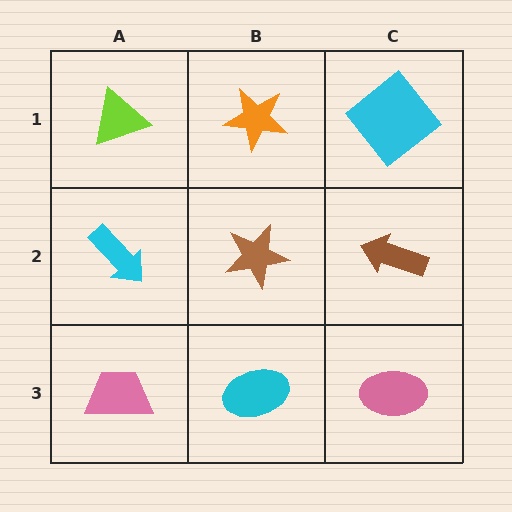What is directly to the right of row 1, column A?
An orange star.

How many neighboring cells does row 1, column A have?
2.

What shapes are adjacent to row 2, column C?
A cyan diamond (row 1, column C), a pink ellipse (row 3, column C), a brown star (row 2, column B).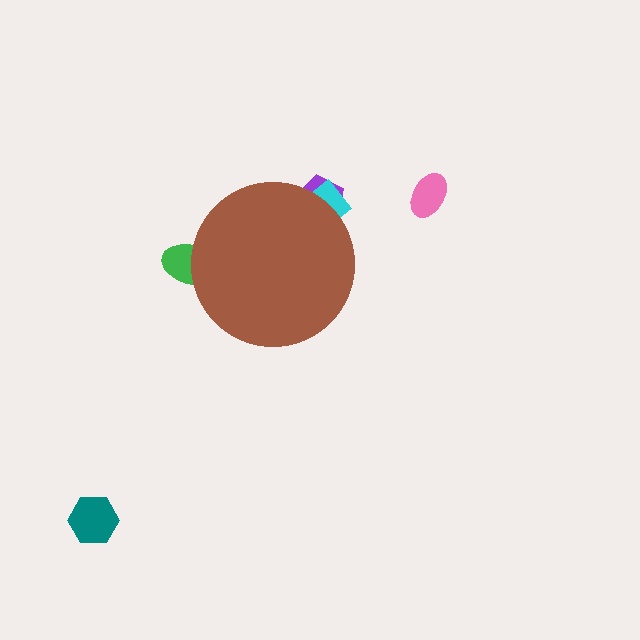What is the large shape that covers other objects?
A brown circle.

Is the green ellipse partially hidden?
Yes, the green ellipse is partially hidden behind the brown circle.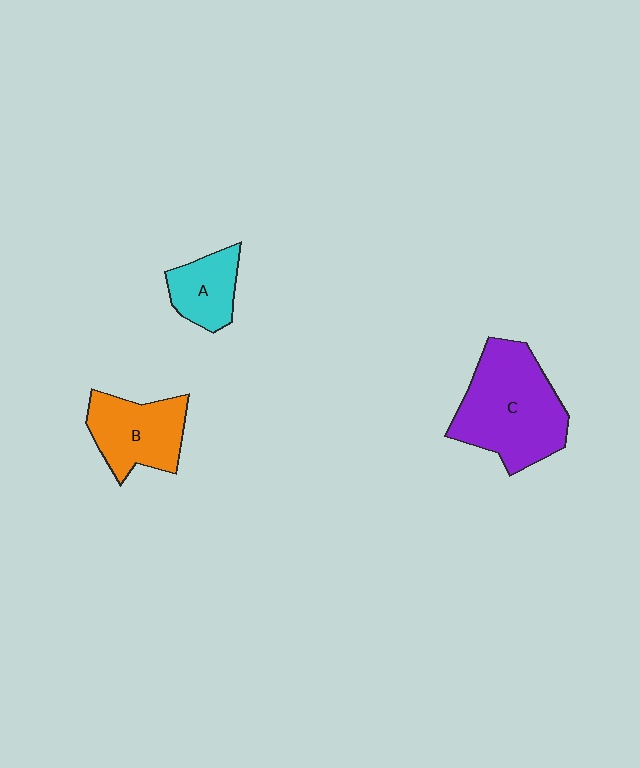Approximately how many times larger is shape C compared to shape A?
Approximately 2.3 times.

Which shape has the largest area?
Shape C (purple).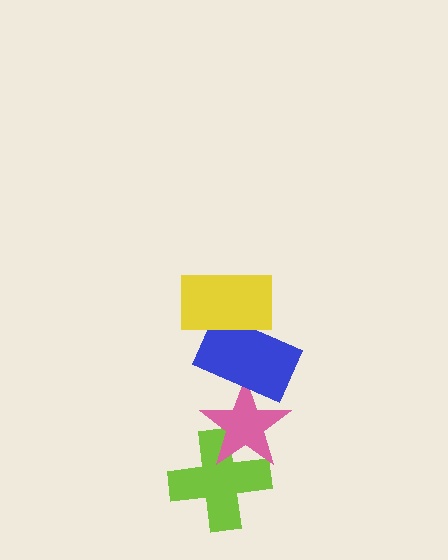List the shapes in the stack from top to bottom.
From top to bottom: the yellow rectangle, the blue rectangle, the pink star, the lime cross.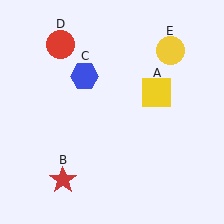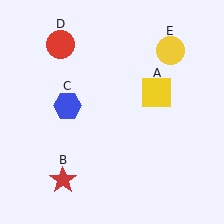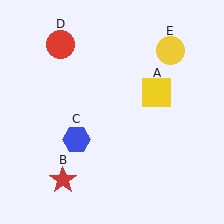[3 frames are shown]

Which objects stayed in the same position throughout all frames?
Yellow square (object A) and red star (object B) and red circle (object D) and yellow circle (object E) remained stationary.